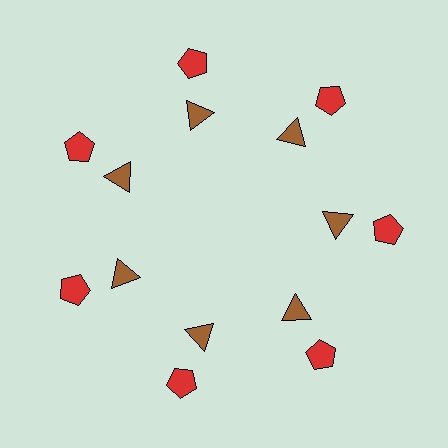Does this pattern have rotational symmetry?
Yes, this pattern has 7-fold rotational symmetry. It looks the same after rotating 51 degrees around the center.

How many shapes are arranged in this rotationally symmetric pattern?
There are 14 shapes, arranged in 7 groups of 2.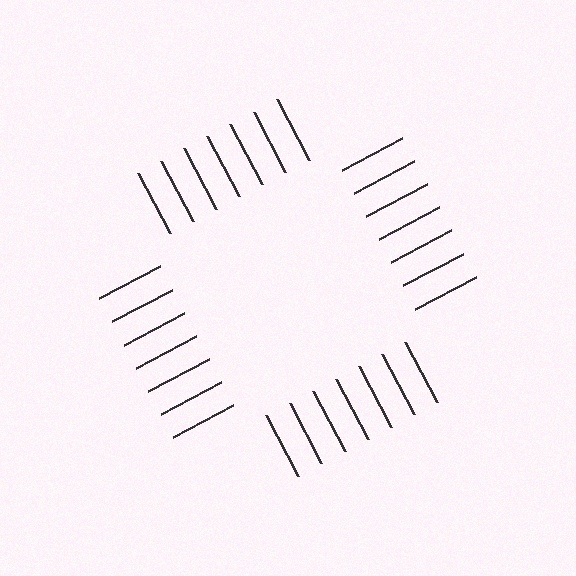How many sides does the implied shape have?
4 sides — the line-ends trace a square.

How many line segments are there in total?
28 — 7 along each of the 4 edges.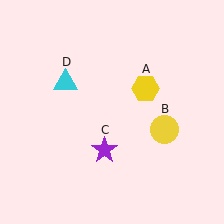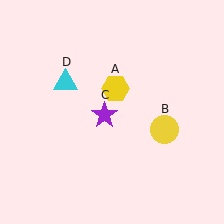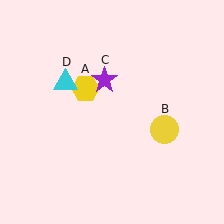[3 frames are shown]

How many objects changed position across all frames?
2 objects changed position: yellow hexagon (object A), purple star (object C).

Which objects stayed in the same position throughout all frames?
Yellow circle (object B) and cyan triangle (object D) remained stationary.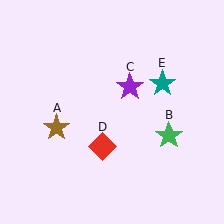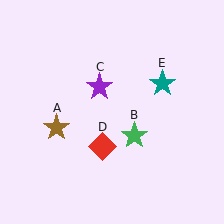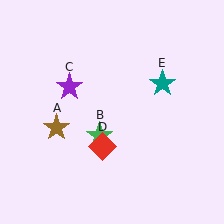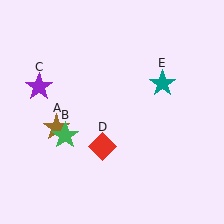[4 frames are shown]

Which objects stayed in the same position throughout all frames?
Brown star (object A) and red diamond (object D) and teal star (object E) remained stationary.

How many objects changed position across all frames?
2 objects changed position: green star (object B), purple star (object C).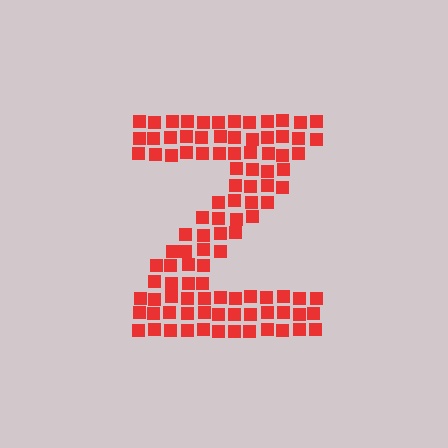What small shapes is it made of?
It is made of small squares.